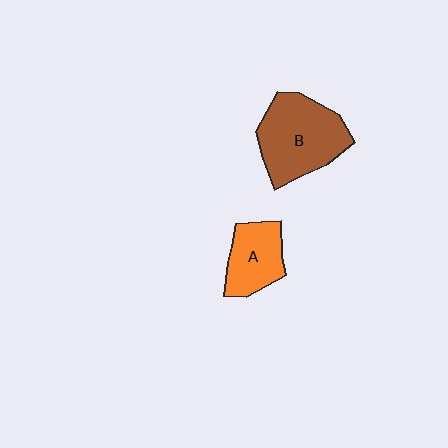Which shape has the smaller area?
Shape A (orange).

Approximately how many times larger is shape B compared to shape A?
Approximately 1.7 times.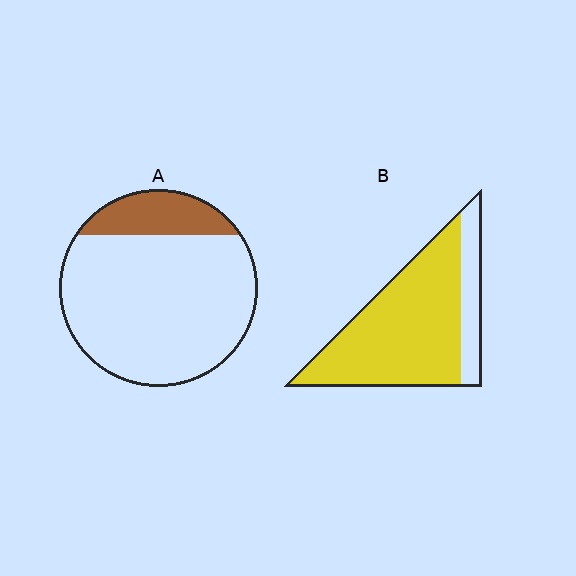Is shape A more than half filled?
No.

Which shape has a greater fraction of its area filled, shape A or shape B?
Shape B.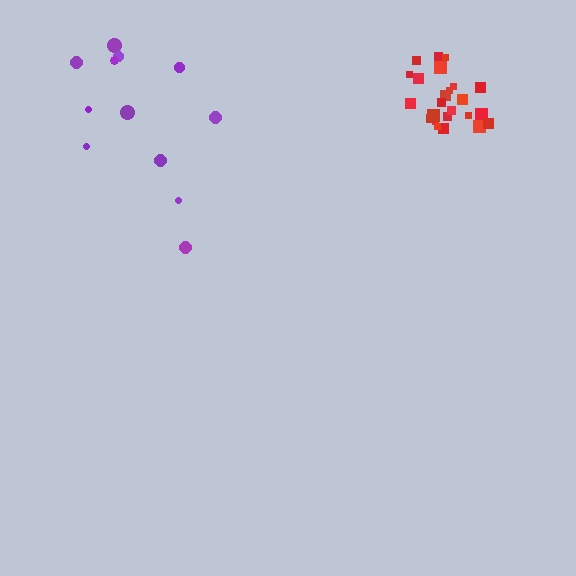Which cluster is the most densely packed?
Red.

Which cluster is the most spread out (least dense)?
Purple.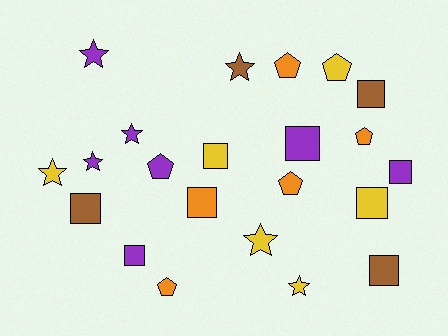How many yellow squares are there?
There are 2 yellow squares.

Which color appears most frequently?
Purple, with 7 objects.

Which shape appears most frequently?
Square, with 9 objects.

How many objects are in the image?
There are 22 objects.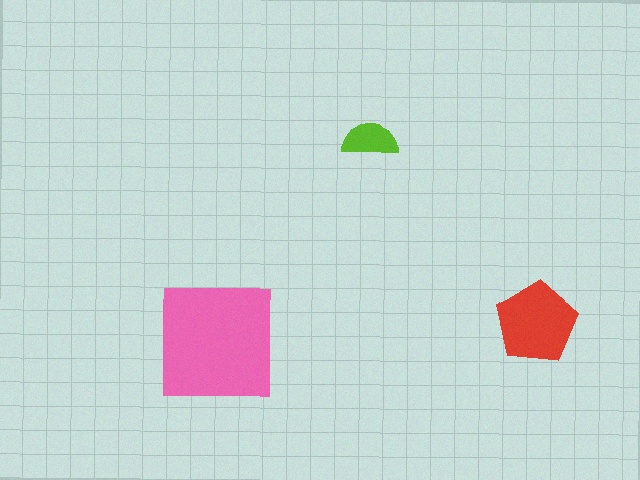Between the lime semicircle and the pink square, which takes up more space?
The pink square.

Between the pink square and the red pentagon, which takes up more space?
The pink square.